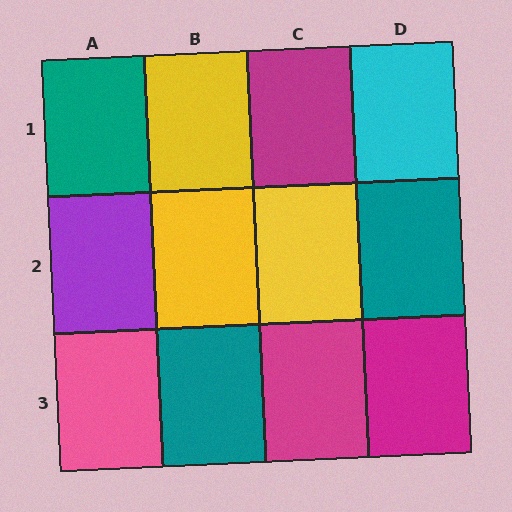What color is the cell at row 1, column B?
Yellow.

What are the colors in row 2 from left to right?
Purple, yellow, yellow, teal.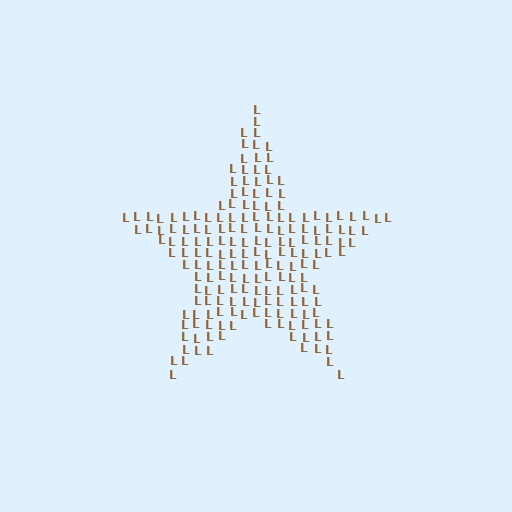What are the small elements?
The small elements are letter L's.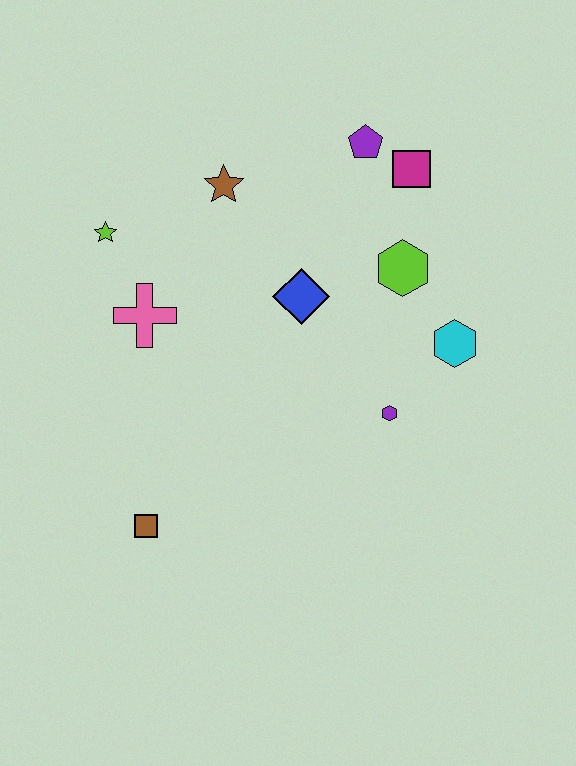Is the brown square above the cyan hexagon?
No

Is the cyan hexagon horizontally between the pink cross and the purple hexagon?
No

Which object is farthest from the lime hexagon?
The brown square is farthest from the lime hexagon.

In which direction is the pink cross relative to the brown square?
The pink cross is above the brown square.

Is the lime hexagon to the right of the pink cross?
Yes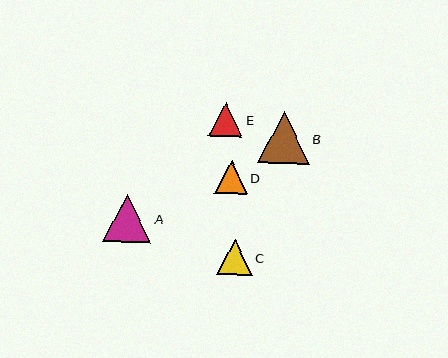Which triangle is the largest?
Triangle B is the largest with a size of approximately 52 pixels.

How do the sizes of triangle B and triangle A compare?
Triangle B and triangle A are approximately the same size.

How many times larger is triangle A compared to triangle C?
Triangle A is approximately 1.4 times the size of triangle C.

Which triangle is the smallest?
Triangle D is the smallest with a size of approximately 33 pixels.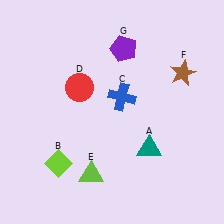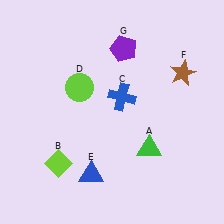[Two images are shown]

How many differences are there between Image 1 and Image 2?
There are 3 differences between the two images.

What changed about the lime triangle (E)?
In Image 1, E is lime. In Image 2, it changed to blue.